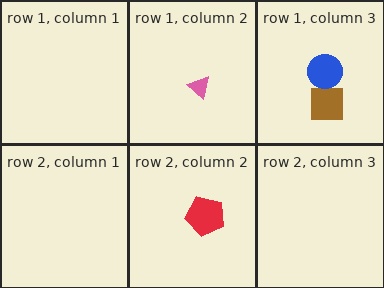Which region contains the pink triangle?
The row 1, column 2 region.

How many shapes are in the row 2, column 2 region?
1.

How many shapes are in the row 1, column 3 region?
2.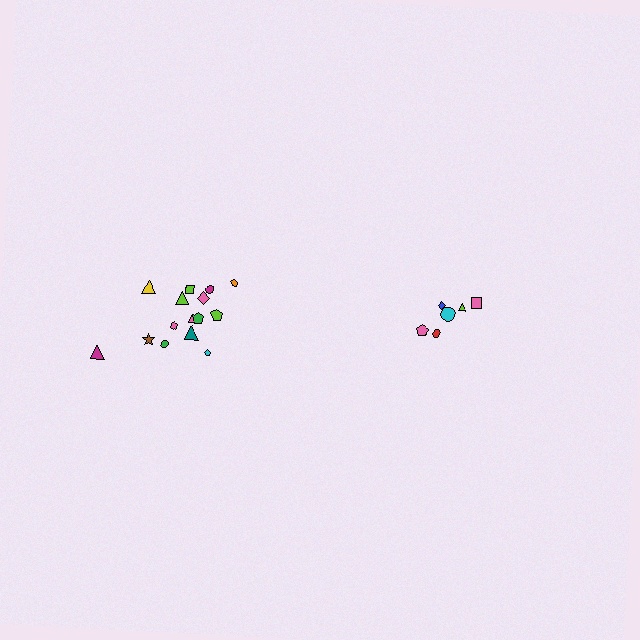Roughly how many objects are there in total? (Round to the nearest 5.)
Roughly 20 objects in total.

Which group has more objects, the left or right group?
The left group.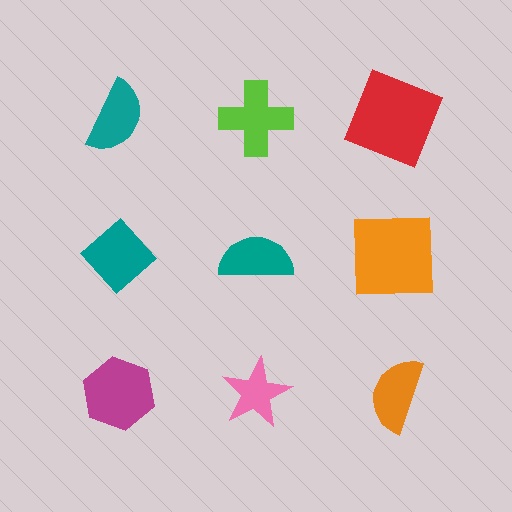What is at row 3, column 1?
A magenta hexagon.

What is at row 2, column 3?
An orange square.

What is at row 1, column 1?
A teal semicircle.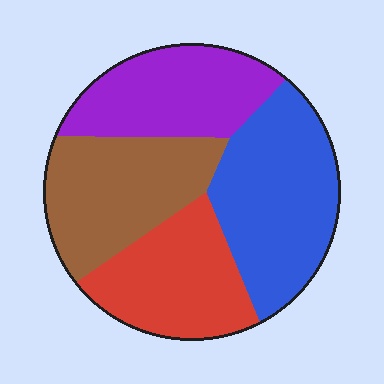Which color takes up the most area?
Blue, at roughly 30%.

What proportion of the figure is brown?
Brown takes up about one quarter (1/4) of the figure.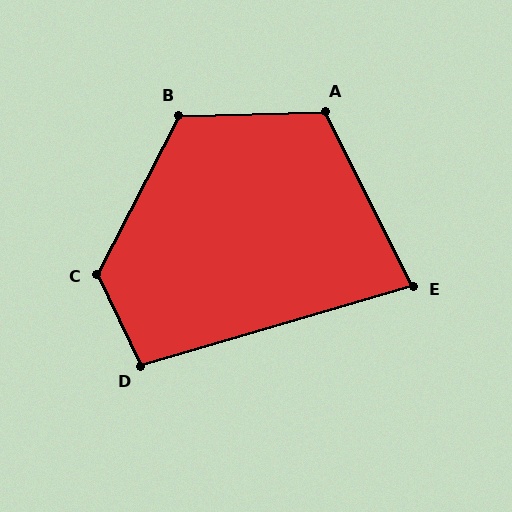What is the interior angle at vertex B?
Approximately 119 degrees (obtuse).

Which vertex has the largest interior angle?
C, at approximately 128 degrees.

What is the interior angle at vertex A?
Approximately 115 degrees (obtuse).